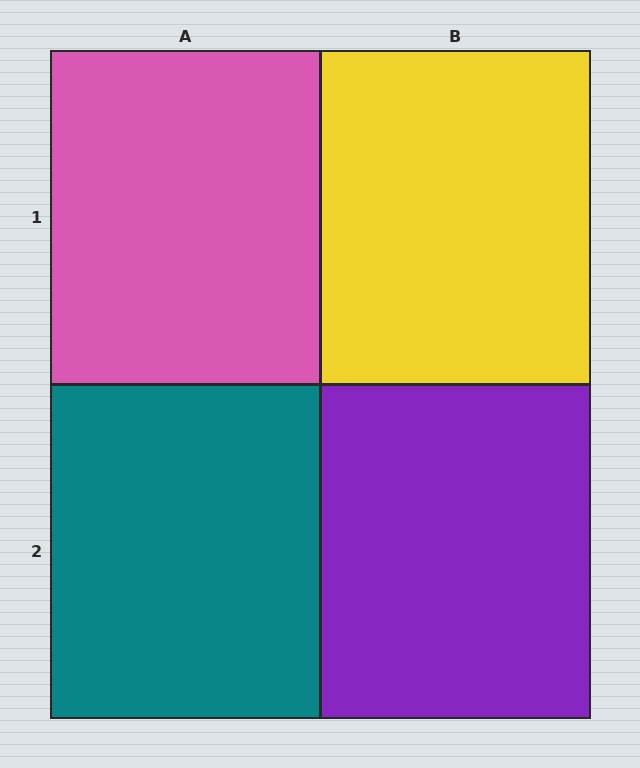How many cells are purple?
1 cell is purple.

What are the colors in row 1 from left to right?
Pink, yellow.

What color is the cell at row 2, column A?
Teal.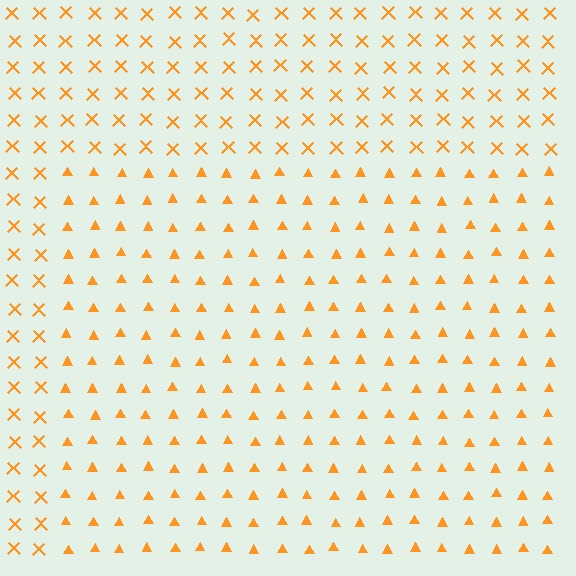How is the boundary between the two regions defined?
The boundary is defined by a change in element shape: triangles inside vs. X marks outside. All elements share the same color and spacing.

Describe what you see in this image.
The image is filled with small orange elements arranged in a uniform grid. A rectangle-shaped region contains triangles, while the surrounding area contains X marks. The boundary is defined purely by the change in element shape.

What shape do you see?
I see a rectangle.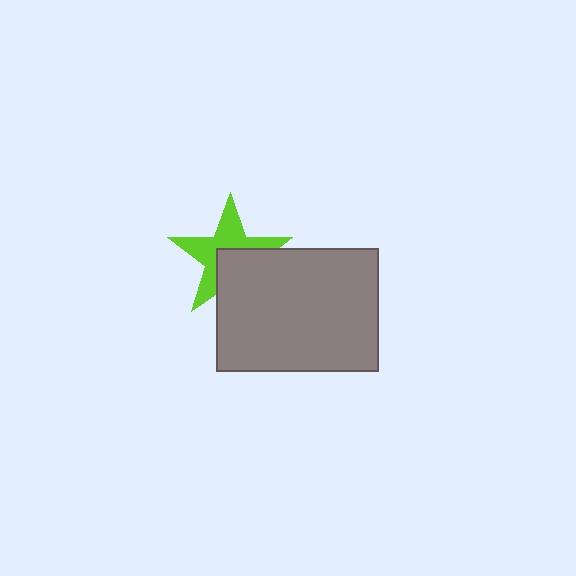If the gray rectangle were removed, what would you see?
You would see the complete lime star.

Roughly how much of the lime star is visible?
About half of it is visible (roughly 56%).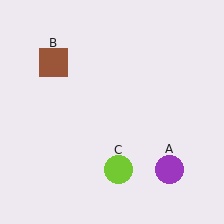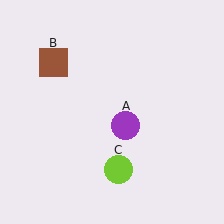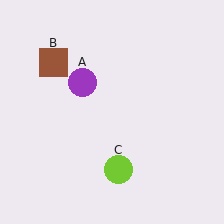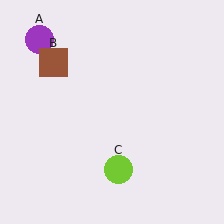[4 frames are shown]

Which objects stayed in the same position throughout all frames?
Brown square (object B) and lime circle (object C) remained stationary.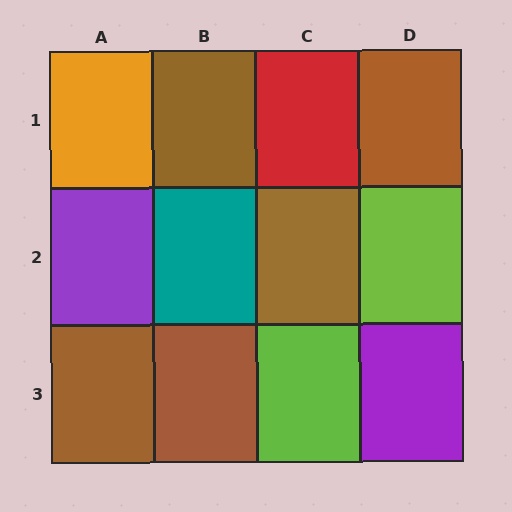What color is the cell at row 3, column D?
Purple.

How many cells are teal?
1 cell is teal.